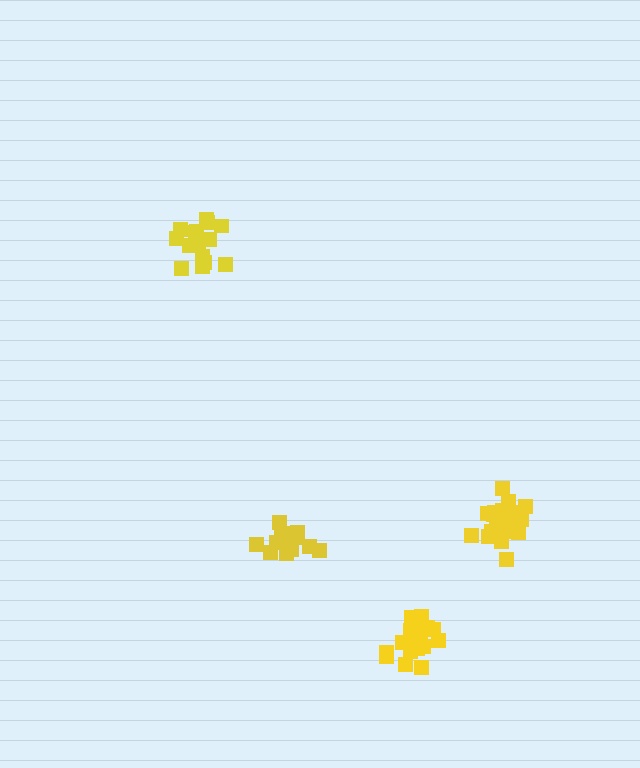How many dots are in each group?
Group 1: 14 dots, Group 2: 15 dots, Group 3: 20 dots, Group 4: 20 dots (69 total).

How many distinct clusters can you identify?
There are 4 distinct clusters.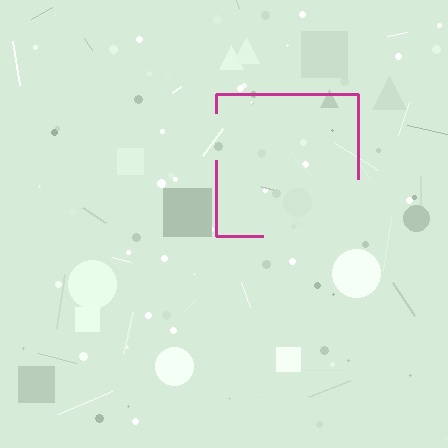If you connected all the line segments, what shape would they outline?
They would outline a square.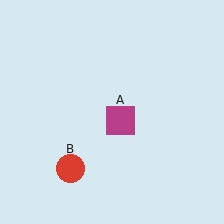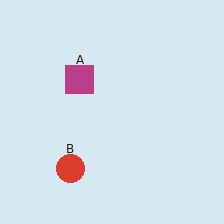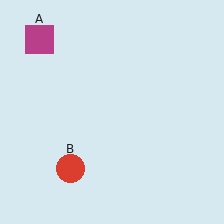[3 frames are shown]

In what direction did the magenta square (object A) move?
The magenta square (object A) moved up and to the left.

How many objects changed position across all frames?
1 object changed position: magenta square (object A).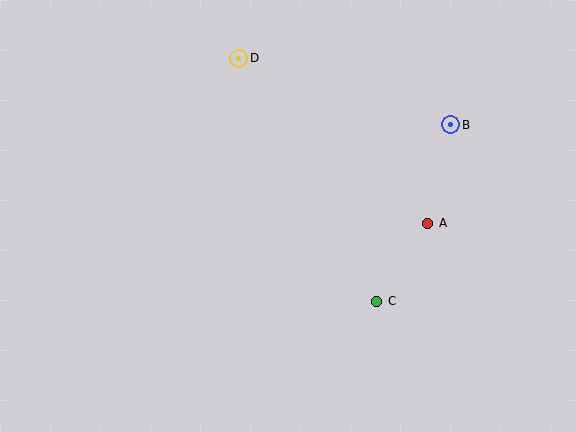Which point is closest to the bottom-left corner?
Point C is closest to the bottom-left corner.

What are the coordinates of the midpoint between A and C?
The midpoint between A and C is at (402, 262).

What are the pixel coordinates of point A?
Point A is at (428, 223).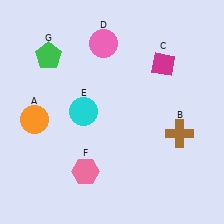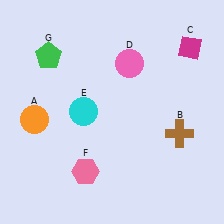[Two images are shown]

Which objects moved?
The objects that moved are: the magenta diamond (C), the pink circle (D).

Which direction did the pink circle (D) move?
The pink circle (D) moved right.